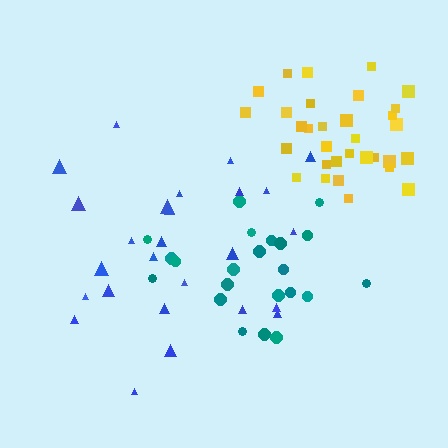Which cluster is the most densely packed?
Yellow.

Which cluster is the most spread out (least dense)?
Blue.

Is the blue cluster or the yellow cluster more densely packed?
Yellow.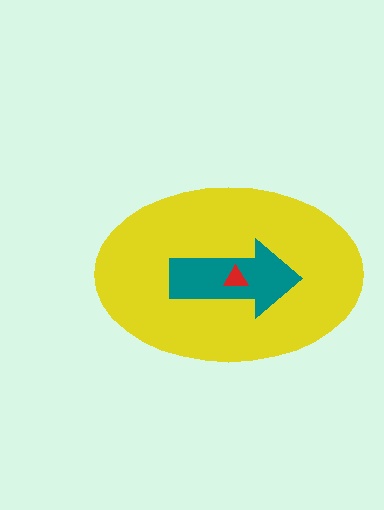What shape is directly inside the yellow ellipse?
The teal arrow.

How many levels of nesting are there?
3.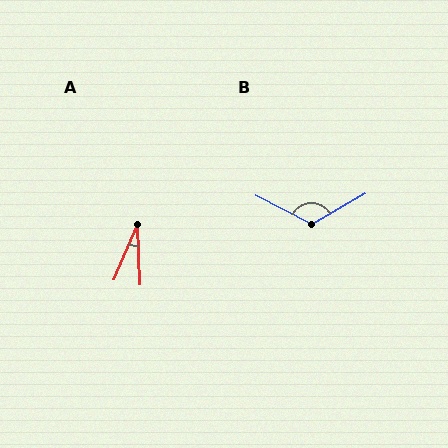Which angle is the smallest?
A, at approximately 25 degrees.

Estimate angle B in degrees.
Approximately 123 degrees.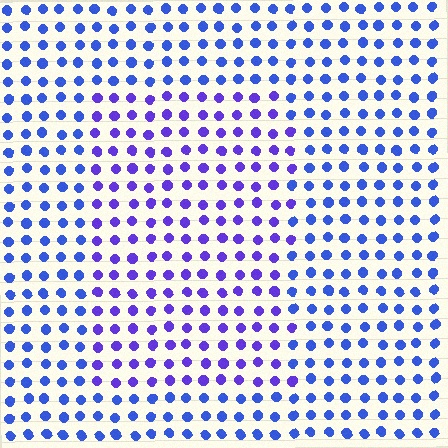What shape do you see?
I see a rectangle.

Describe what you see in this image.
The image is filled with small blue elements in a uniform arrangement. A rectangle-shaped region is visible where the elements are tinted to a slightly different hue, forming a subtle color boundary.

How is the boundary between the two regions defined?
The boundary is defined purely by a slight shift in hue (about 29 degrees). Spacing, size, and orientation are identical on both sides.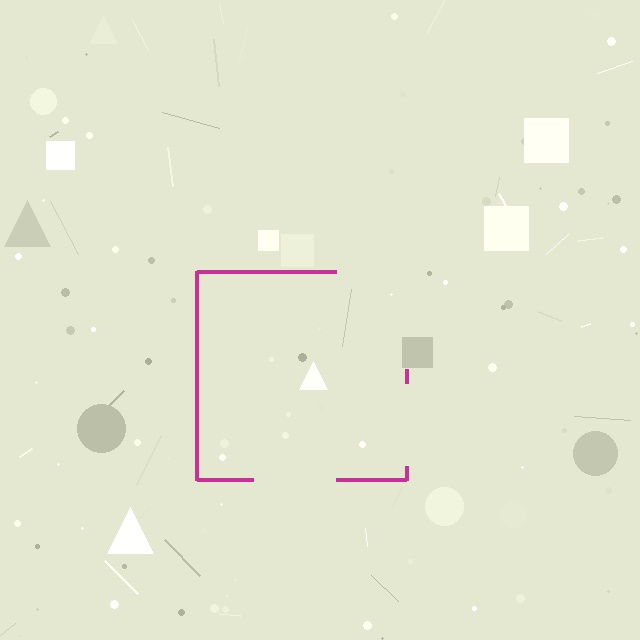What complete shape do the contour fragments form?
The contour fragments form a square.